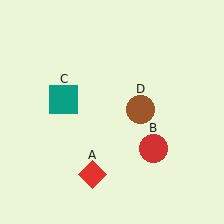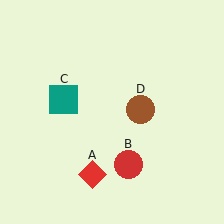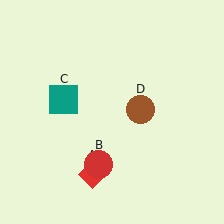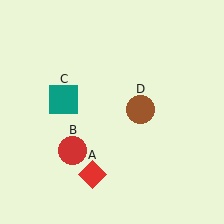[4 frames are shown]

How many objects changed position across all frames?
1 object changed position: red circle (object B).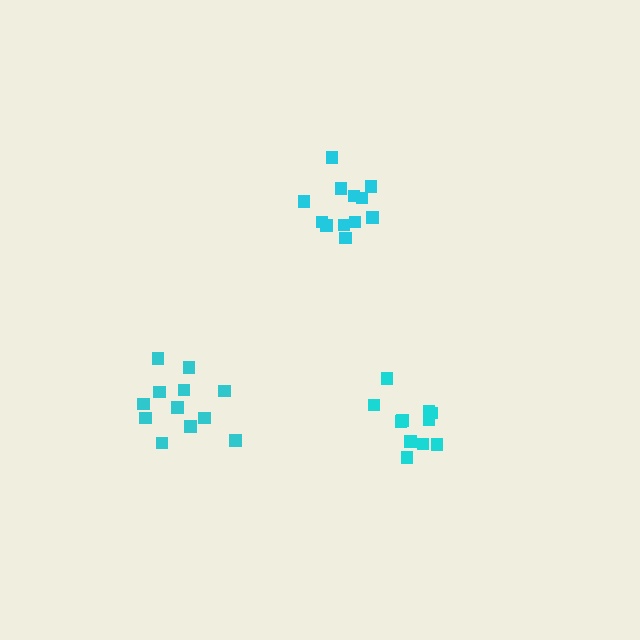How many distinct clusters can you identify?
There are 3 distinct clusters.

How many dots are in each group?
Group 1: 12 dots, Group 2: 11 dots, Group 3: 12 dots (35 total).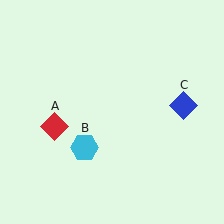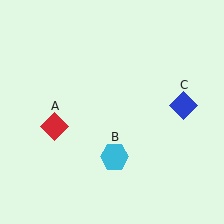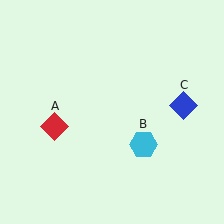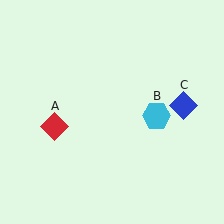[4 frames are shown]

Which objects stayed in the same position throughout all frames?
Red diamond (object A) and blue diamond (object C) remained stationary.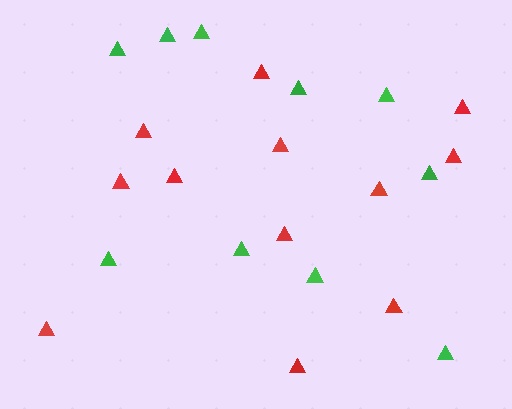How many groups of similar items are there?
There are 2 groups: one group of green triangles (10) and one group of red triangles (12).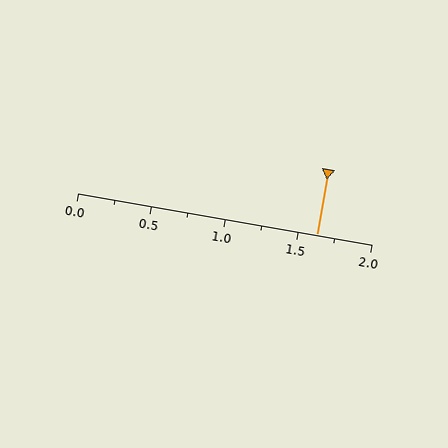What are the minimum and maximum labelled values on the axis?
The axis runs from 0.0 to 2.0.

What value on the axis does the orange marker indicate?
The marker indicates approximately 1.62.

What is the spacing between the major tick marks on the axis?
The major ticks are spaced 0.5 apart.